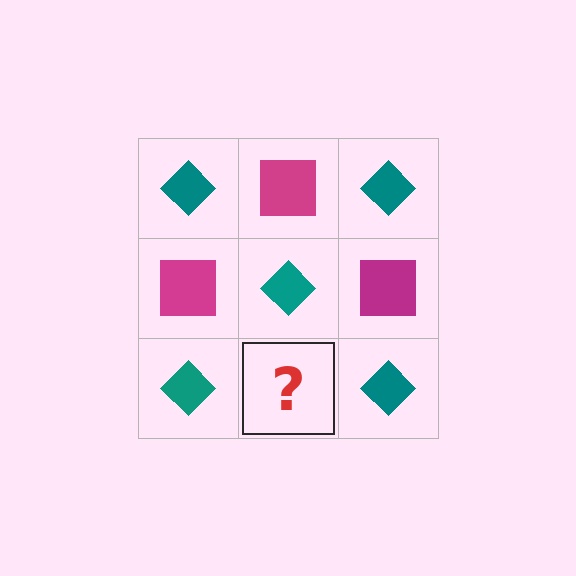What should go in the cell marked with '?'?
The missing cell should contain a magenta square.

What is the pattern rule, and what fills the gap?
The rule is that it alternates teal diamond and magenta square in a checkerboard pattern. The gap should be filled with a magenta square.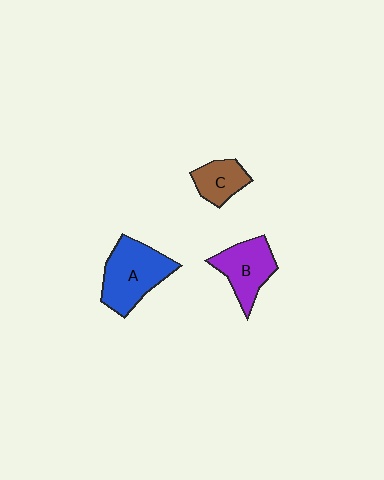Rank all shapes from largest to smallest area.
From largest to smallest: A (blue), B (purple), C (brown).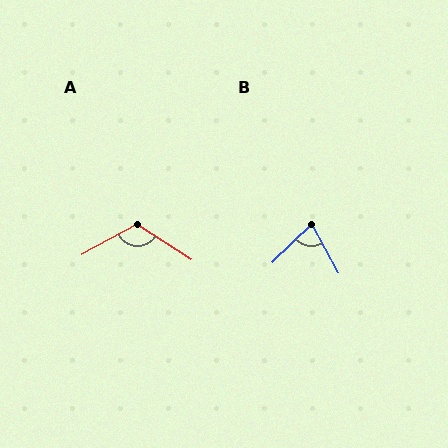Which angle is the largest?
A, at approximately 118 degrees.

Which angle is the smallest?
B, at approximately 75 degrees.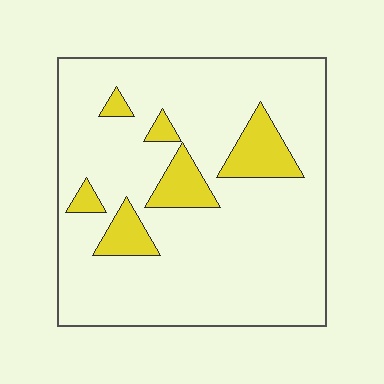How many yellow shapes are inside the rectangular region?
6.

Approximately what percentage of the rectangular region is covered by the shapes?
Approximately 15%.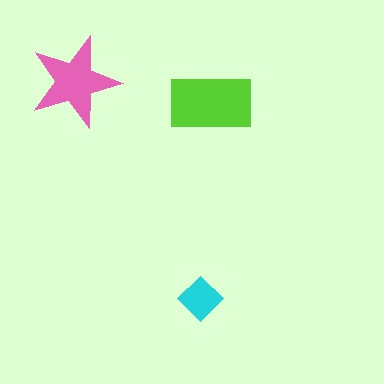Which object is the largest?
The lime rectangle.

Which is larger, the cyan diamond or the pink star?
The pink star.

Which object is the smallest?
The cyan diamond.